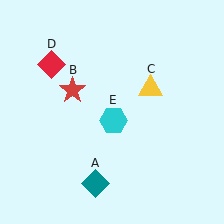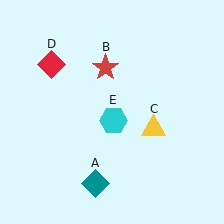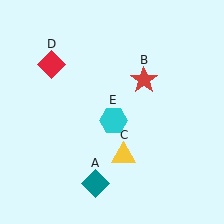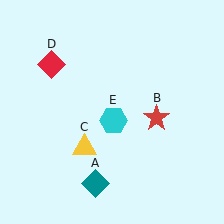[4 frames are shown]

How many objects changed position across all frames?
2 objects changed position: red star (object B), yellow triangle (object C).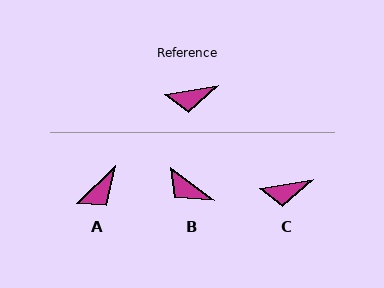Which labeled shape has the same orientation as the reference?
C.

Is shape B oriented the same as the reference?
No, it is off by about 47 degrees.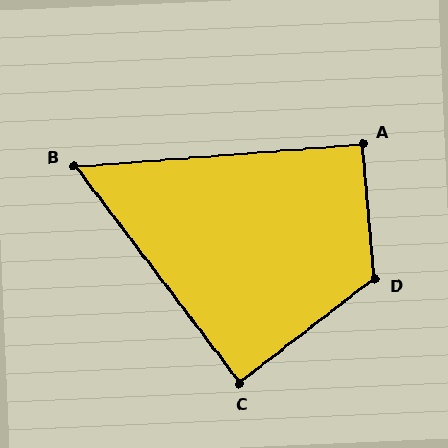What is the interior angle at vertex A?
Approximately 90 degrees (approximately right).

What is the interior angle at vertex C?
Approximately 90 degrees (approximately right).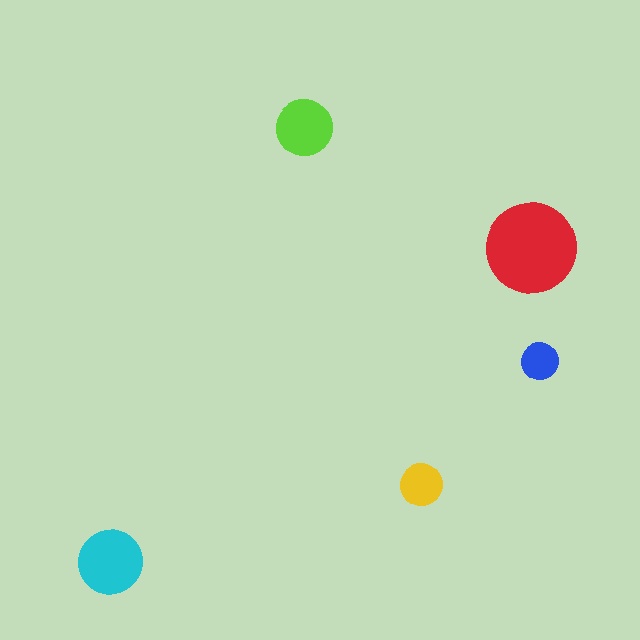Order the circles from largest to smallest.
the red one, the cyan one, the lime one, the yellow one, the blue one.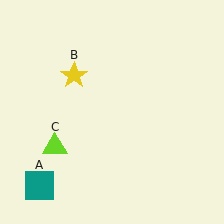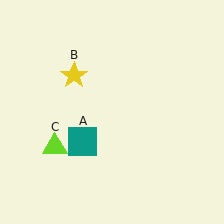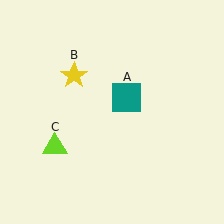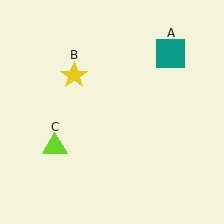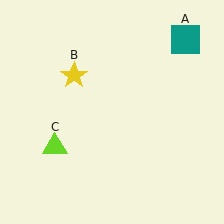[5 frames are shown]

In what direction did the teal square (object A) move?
The teal square (object A) moved up and to the right.